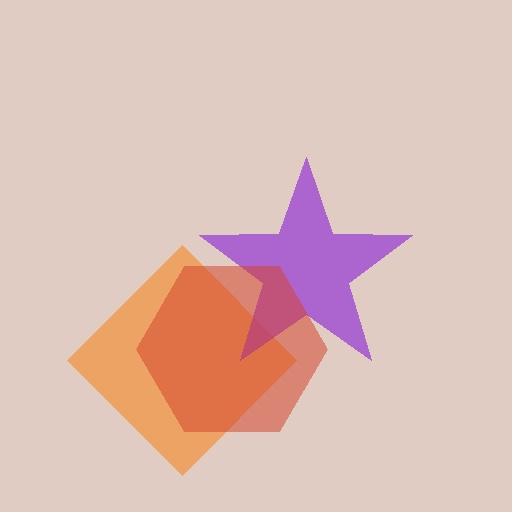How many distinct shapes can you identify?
There are 3 distinct shapes: an orange diamond, a purple star, a red hexagon.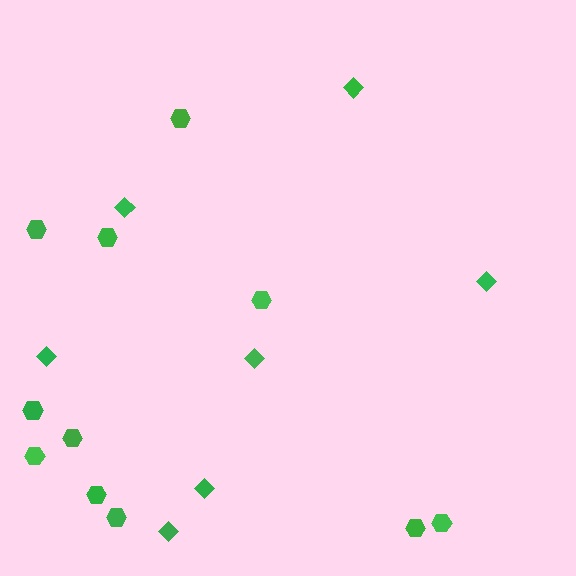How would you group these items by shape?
There are 2 groups: one group of diamonds (7) and one group of hexagons (11).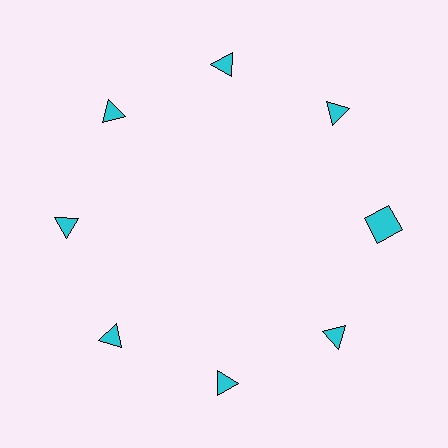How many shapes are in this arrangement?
There are 8 shapes arranged in a ring pattern.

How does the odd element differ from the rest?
It has a different shape: square instead of triangle.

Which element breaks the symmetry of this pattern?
The cyan square at roughly the 3 o'clock position breaks the symmetry. All other shapes are cyan triangles.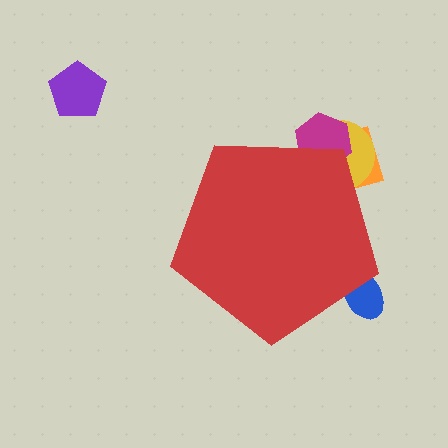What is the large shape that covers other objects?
A red pentagon.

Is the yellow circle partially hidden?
Yes, the yellow circle is partially hidden behind the red pentagon.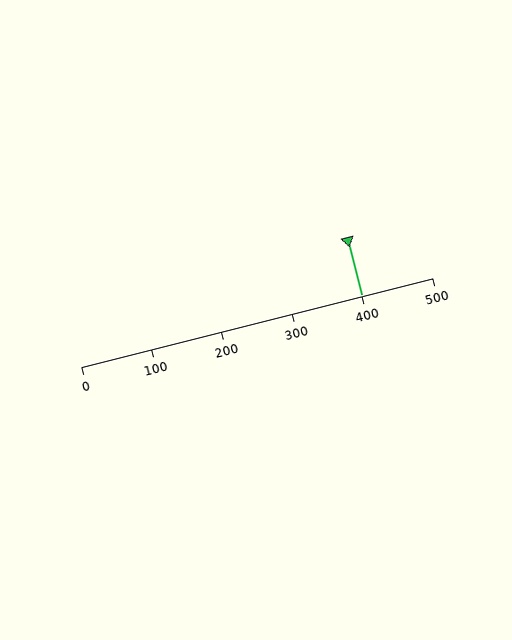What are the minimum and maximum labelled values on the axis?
The axis runs from 0 to 500.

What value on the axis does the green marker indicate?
The marker indicates approximately 400.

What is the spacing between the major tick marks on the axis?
The major ticks are spaced 100 apart.